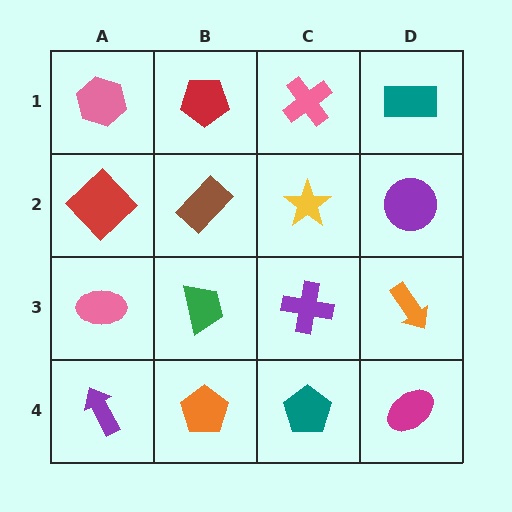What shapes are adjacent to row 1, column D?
A purple circle (row 2, column D), a pink cross (row 1, column C).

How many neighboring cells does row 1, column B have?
3.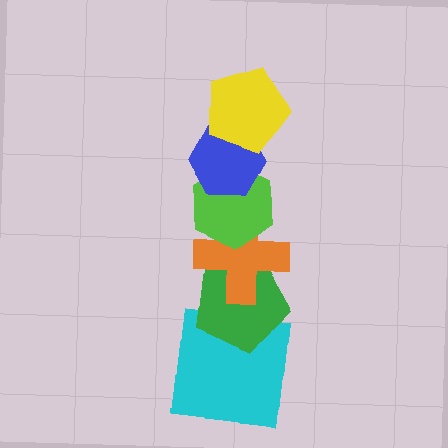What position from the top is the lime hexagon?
The lime hexagon is 3rd from the top.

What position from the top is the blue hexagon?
The blue hexagon is 2nd from the top.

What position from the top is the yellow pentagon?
The yellow pentagon is 1st from the top.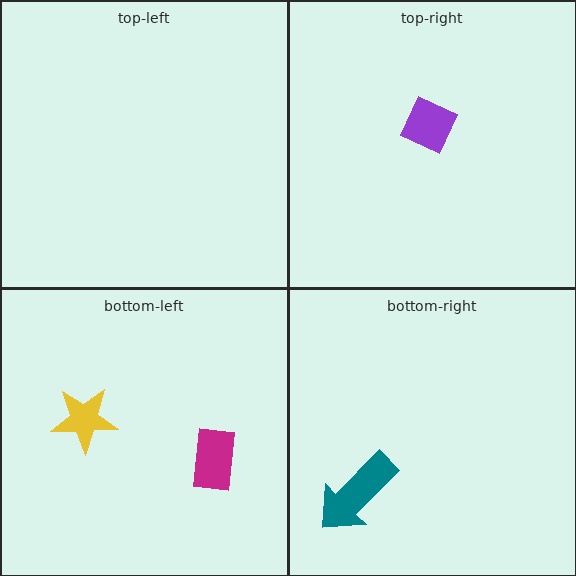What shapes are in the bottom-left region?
The yellow star, the magenta rectangle.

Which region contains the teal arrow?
The bottom-right region.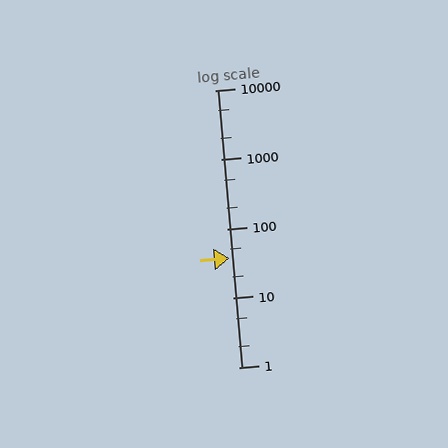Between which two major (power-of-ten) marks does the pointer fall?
The pointer is between 10 and 100.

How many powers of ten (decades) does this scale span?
The scale spans 4 decades, from 1 to 10000.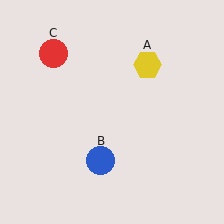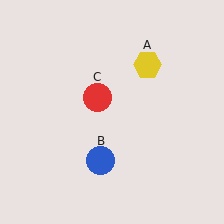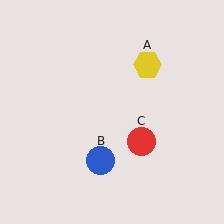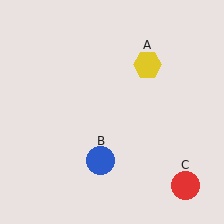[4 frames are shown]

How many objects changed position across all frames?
1 object changed position: red circle (object C).